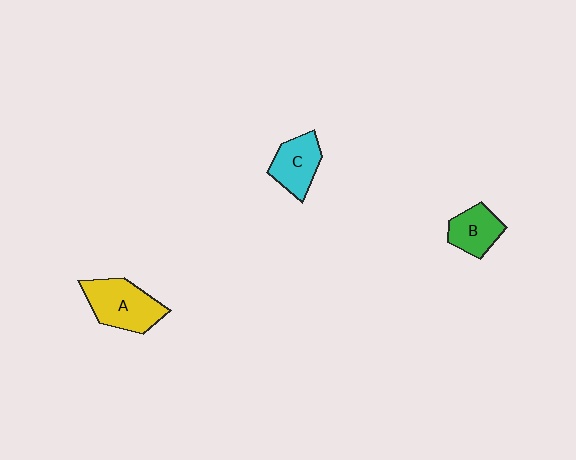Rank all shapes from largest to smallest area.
From largest to smallest: A (yellow), C (cyan), B (green).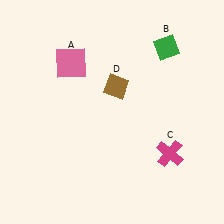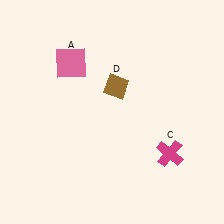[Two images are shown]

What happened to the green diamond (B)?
The green diamond (B) was removed in Image 2. It was in the top-right area of Image 1.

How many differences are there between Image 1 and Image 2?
There is 1 difference between the two images.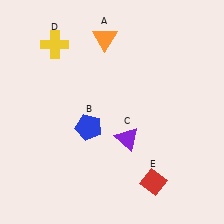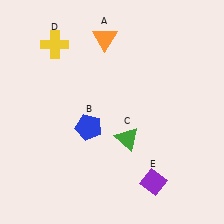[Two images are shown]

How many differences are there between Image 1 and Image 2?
There are 2 differences between the two images.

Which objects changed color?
C changed from purple to green. E changed from red to purple.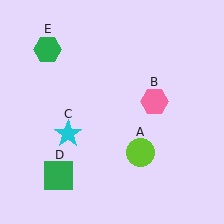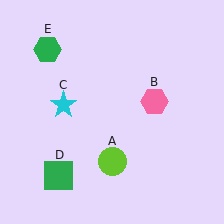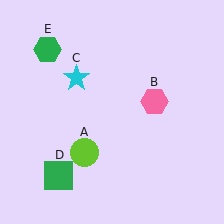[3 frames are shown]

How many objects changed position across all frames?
2 objects changed position: lime circle (object A), cyan star (object C).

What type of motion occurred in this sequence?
The lime circle (object A), cyan star (object C) rotated clockwise around the center of the scene.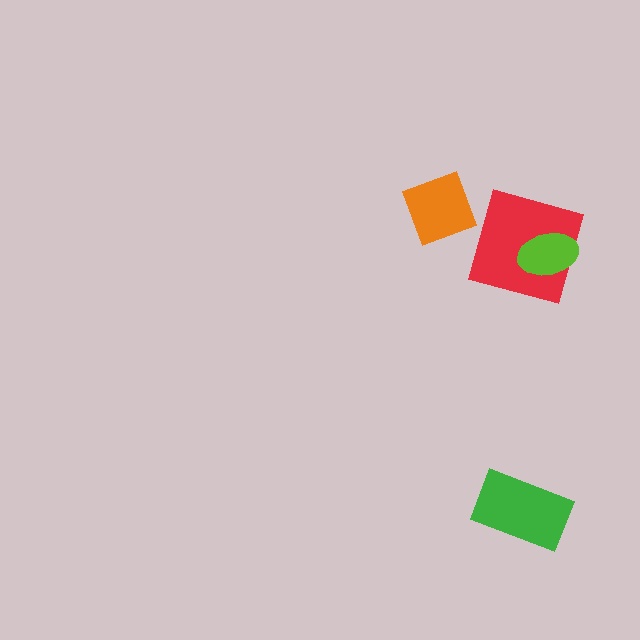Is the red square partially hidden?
Yes, it is partially covered by another shape.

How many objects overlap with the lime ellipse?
1 object overlaps with the lime ellipse.